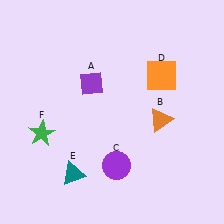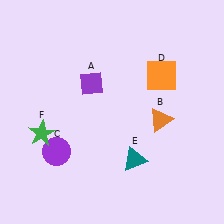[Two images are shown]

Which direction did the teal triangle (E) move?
The teal triangle (E) moved right.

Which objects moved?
The objects that moved are: the purple circle (C), the teal triangle (E).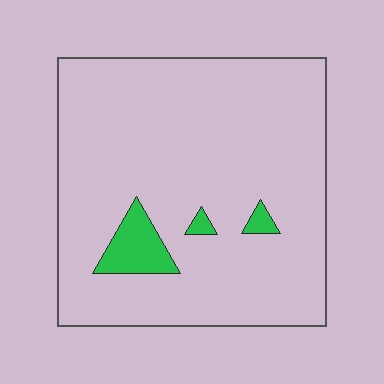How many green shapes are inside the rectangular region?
3.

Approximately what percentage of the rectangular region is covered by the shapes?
Approximately 5%.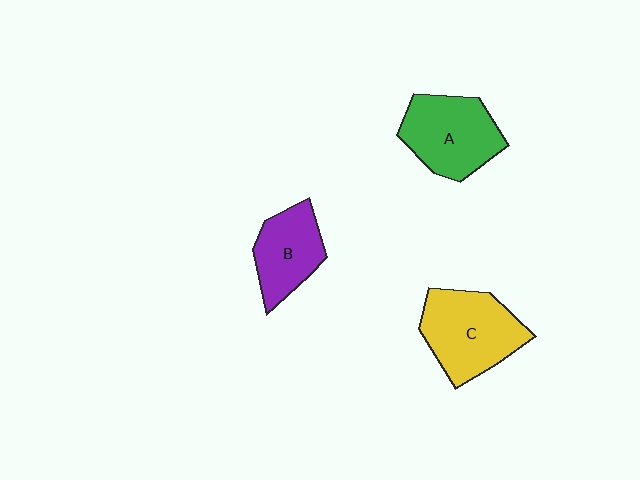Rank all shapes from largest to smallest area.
From largest to smallest: C (yellow), A (green), B (purple).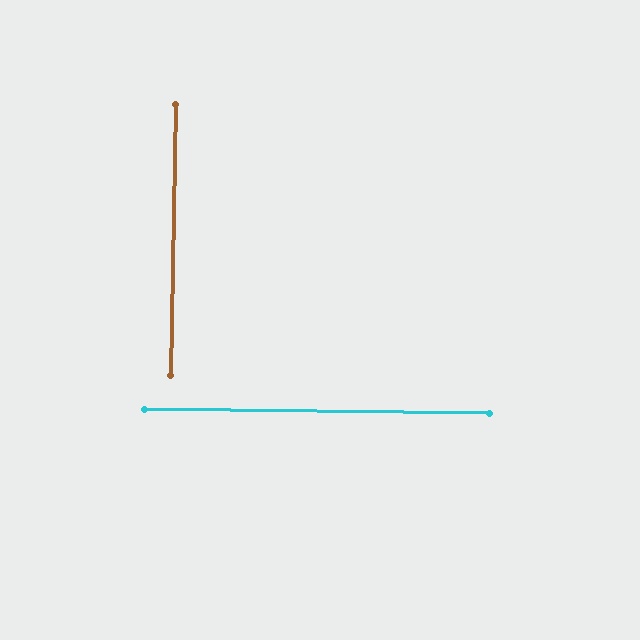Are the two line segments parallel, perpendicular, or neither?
Perpendicular — they meet at approximately 90°.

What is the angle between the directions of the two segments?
Approximately 90 degrees.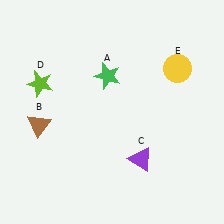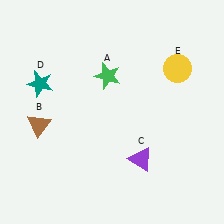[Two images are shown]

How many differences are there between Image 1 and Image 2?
There is 1 difference between the two images.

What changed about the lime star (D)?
In Image 1, D is lime. In Image 2, it changed to teal.